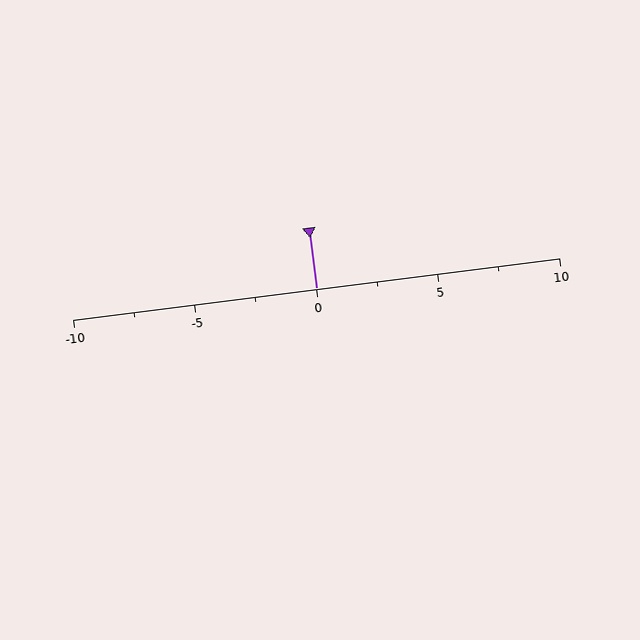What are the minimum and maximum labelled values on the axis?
The axis runs from -10 to 10.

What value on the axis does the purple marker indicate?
The marker indicates approximately 0.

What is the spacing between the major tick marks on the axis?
The major ticks are spaced 5 apart.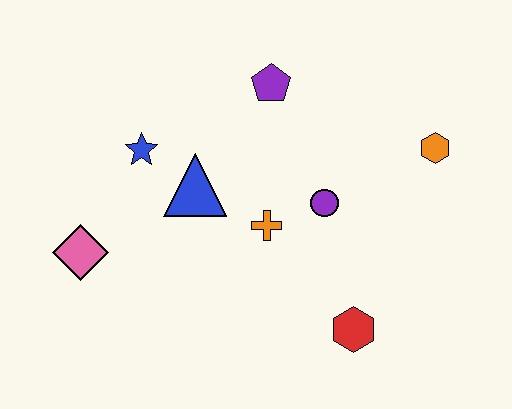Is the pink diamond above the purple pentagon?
No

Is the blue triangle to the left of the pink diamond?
No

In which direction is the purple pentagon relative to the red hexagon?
The purple pentagon is above the red hexagon.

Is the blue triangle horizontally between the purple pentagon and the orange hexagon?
No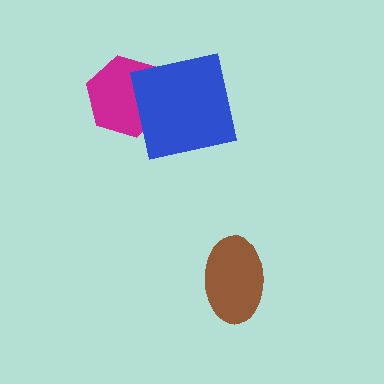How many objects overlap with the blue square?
1 object overlaps with the blue square.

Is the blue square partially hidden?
No, no other shape covers it.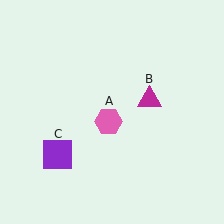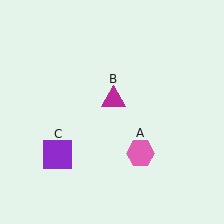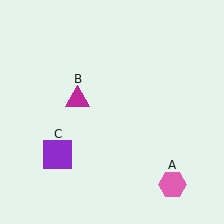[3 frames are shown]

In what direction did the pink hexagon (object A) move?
The pink hexagon (object A) moved down and to the right.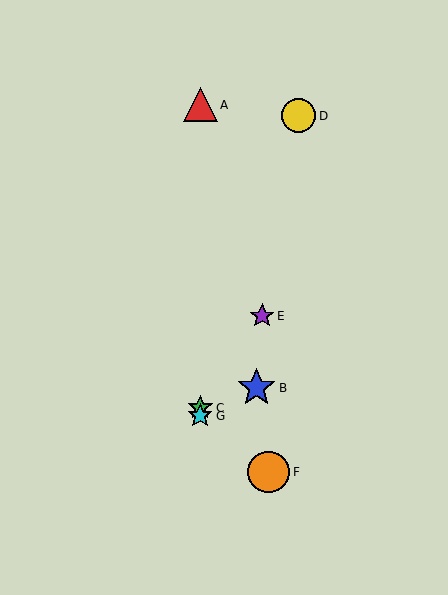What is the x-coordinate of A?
Object A is at x≈200.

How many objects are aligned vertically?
3 objects (A, C, G) are aligned vertically.